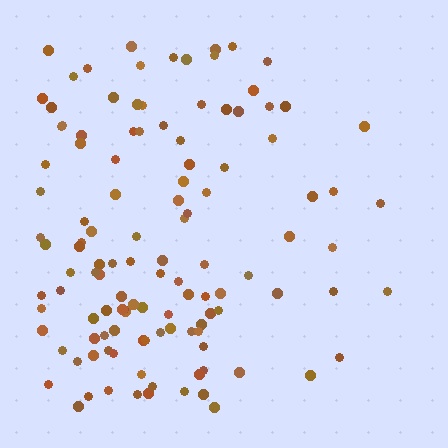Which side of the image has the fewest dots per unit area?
The right.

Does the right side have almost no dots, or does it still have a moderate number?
Still a moderate number, just noticeably fewer than the left.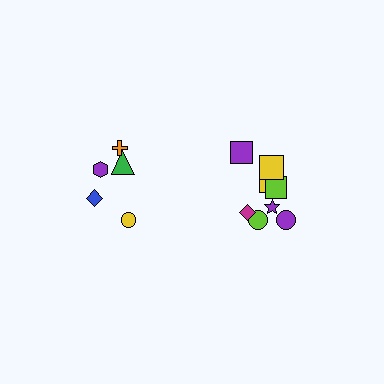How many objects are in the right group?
There are 8 objects.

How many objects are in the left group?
There are 5 objects.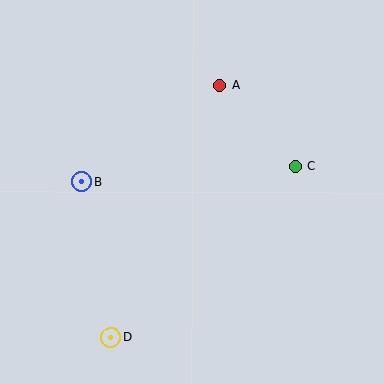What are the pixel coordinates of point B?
Point B is at (82, 181).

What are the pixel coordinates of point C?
Point C is at (295, 167).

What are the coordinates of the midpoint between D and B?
The midpoint between D and B is at (96, 259).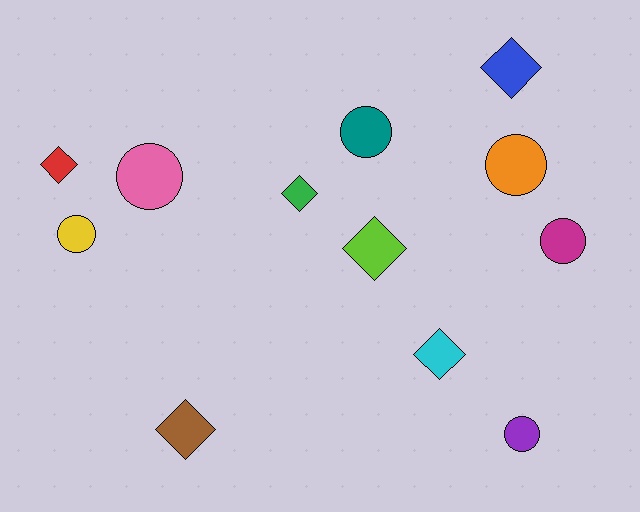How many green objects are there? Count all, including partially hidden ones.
There is 1 green object.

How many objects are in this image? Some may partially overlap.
There are 12 objects.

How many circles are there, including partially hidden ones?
There are 6 circles.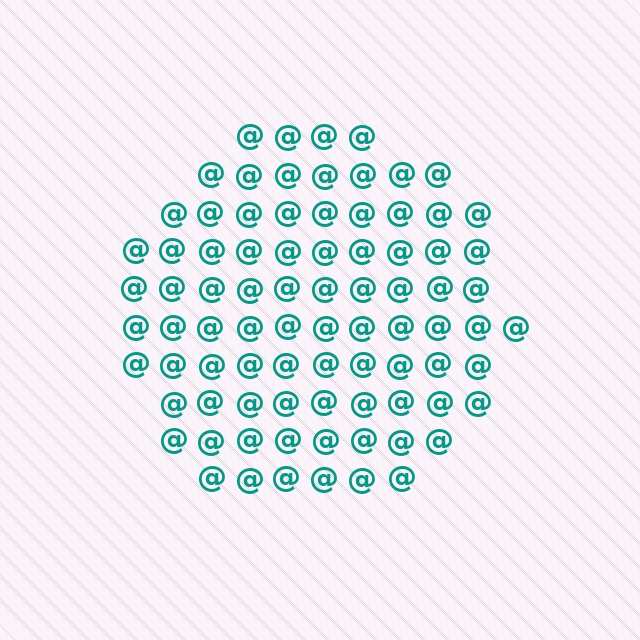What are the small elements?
The small elements are at signs.